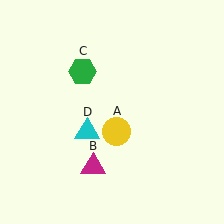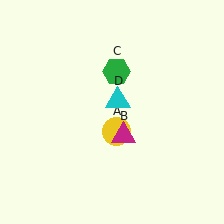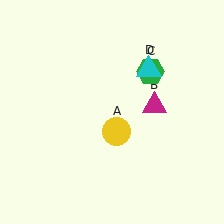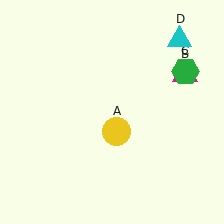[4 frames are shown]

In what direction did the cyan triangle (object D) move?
The cyan triangle (object D) moved up and to the right.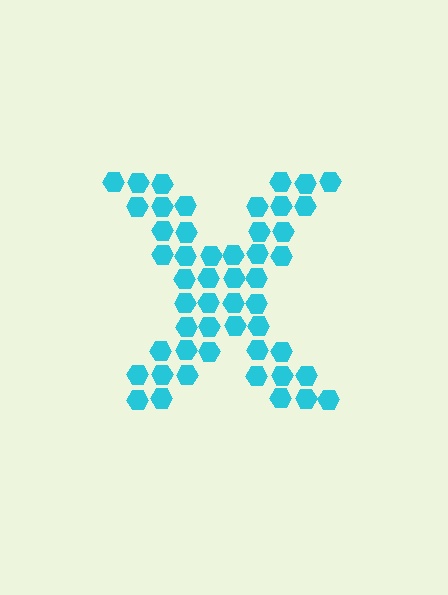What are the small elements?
The small elements are hexagons.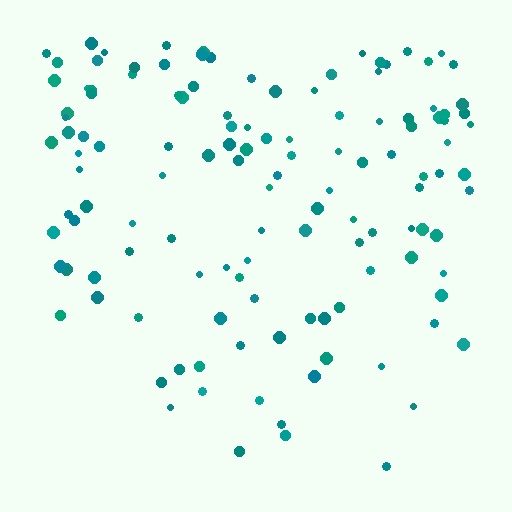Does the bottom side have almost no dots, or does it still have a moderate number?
Still a moderate number, just noticeably fewer than the top.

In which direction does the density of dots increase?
From bottom to top, with the top side densest.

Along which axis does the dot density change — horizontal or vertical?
Vertical.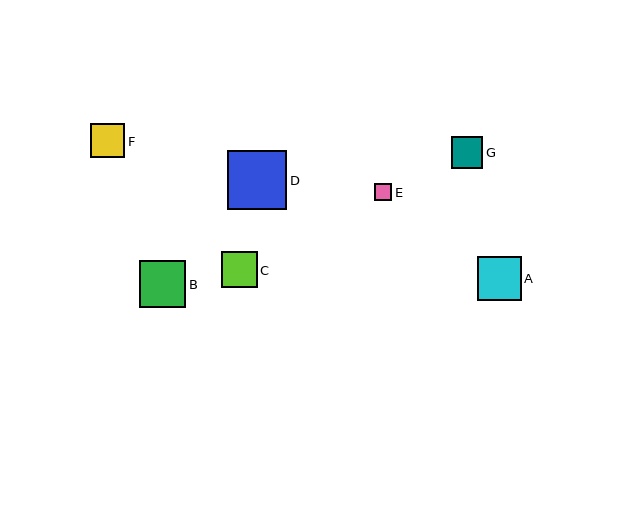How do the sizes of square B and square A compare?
Square B and square A are approximately the same size.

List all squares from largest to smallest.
From largest to smallest: D, B, A, C, F, G, E.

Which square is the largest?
Square D is the largest with a size of approximately 59 pixels.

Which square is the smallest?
Square E is the smallest with a size of approximately 17 pixels.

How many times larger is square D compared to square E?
Square D is approximately 3.6 times the size of square E.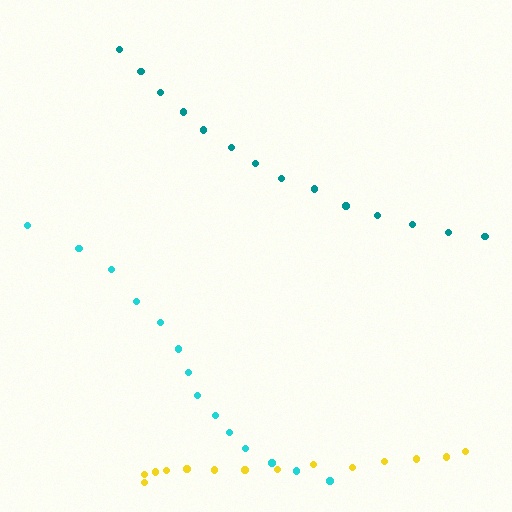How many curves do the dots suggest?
There are 3 distinct paths.